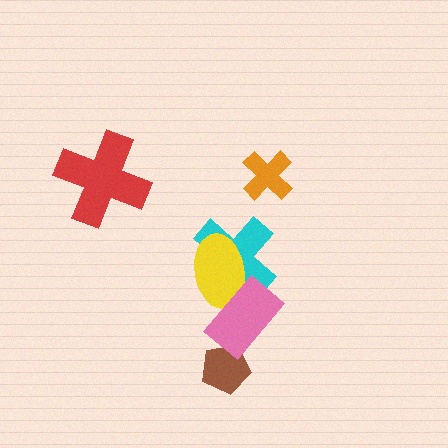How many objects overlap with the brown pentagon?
1 object overlaps with the brown pentagon.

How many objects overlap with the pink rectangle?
3 objects overlap with the pink rectangle.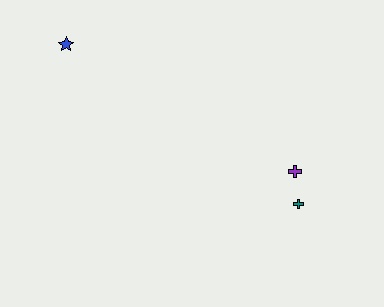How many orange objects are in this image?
There are no orange objects.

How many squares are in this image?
There are no squares.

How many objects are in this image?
There are 3 objects.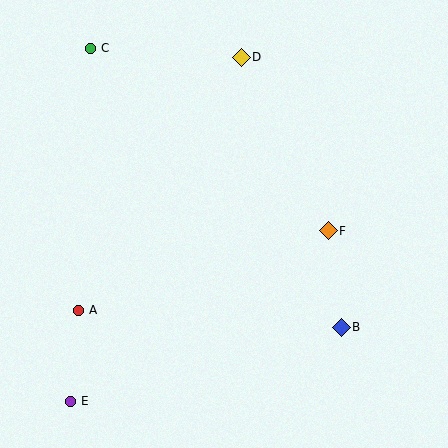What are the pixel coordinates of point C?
Point C is at (90, 48).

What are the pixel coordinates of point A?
Point A is at (78, 310).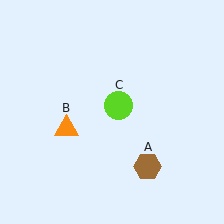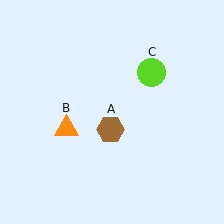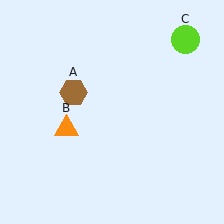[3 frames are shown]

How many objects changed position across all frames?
2 objects changed position: brown hexagon (object A), lime circle (object C).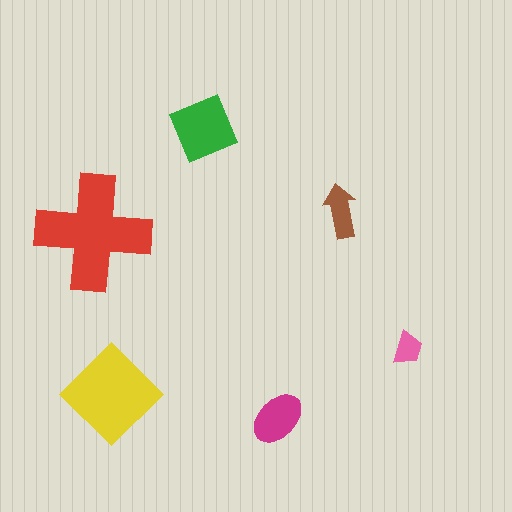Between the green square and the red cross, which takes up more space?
The red cross.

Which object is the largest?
The red cross.